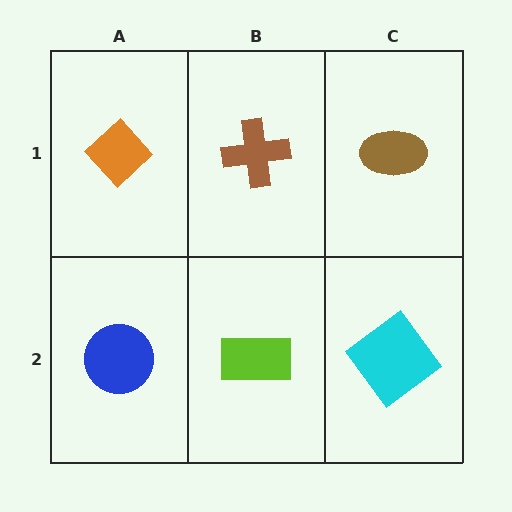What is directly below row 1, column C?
A cyan diamond.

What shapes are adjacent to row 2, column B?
A brown cross (row 1, column B), a blue circle (row 2, column A), a cyan diamond (row 2, column C).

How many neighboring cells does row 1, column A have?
2.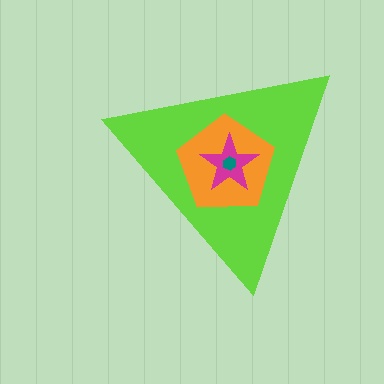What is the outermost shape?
The lime triangle.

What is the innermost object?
The teal hexagon.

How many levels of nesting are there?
4.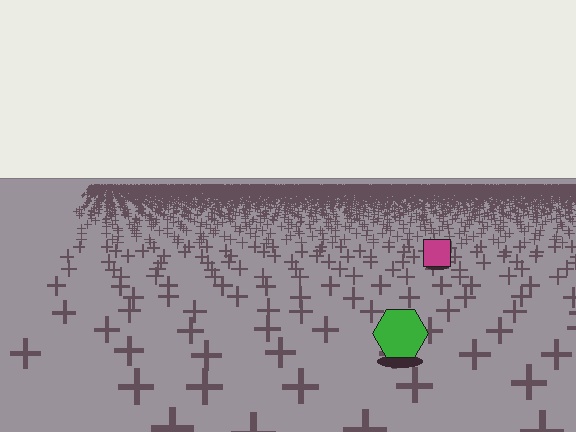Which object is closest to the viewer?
The green hexagon is closest. The texture marks near it are larger and more spread out.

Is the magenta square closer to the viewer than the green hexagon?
No. The green hexagon is closer — you can tell from the texture gradient: the ground texture is coarser near it.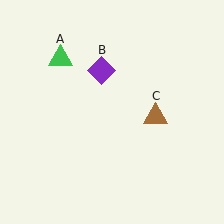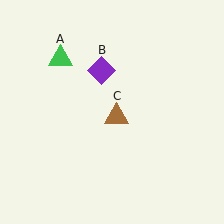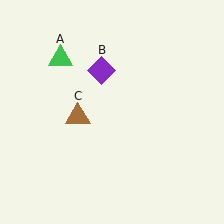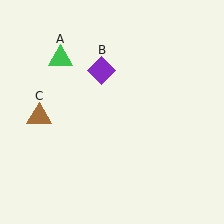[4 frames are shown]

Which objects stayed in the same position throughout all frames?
Green triangle (object A) and purple diamond (object B) remained stationary.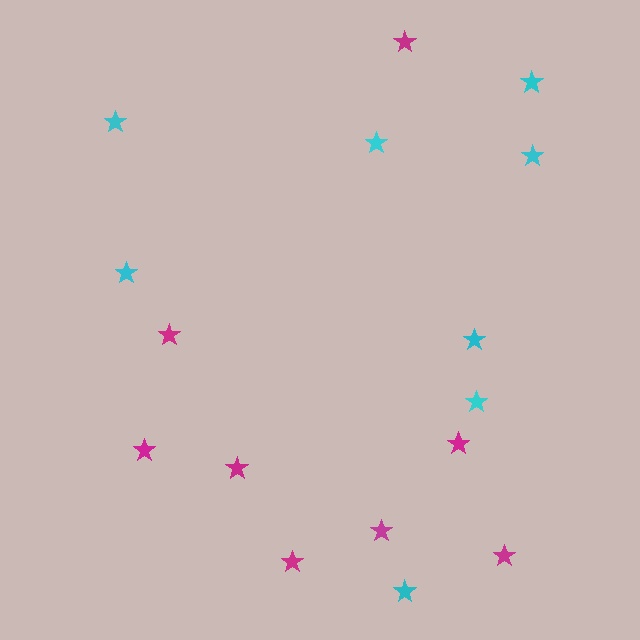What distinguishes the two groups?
There are 2 groups: one group of cyan stars (8) and one group of magenta stars (8).